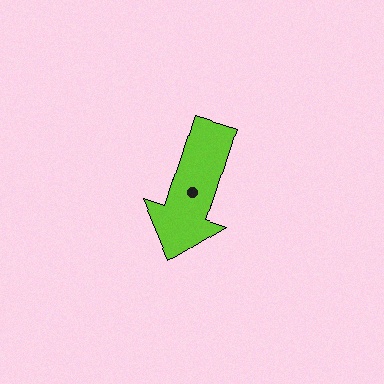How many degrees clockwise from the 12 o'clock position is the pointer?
Approximately 198 degrees.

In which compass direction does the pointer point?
South.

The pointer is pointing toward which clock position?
Roughly 7 o'clock.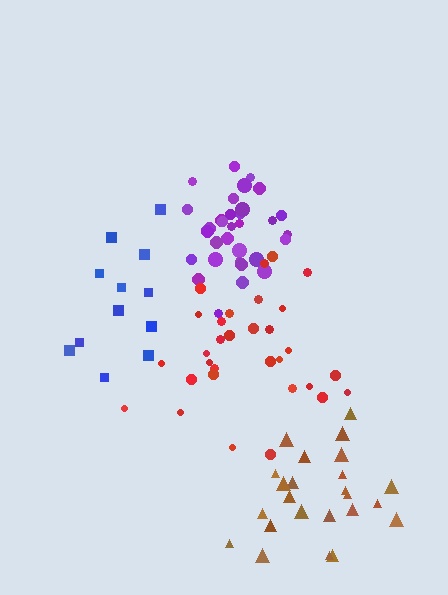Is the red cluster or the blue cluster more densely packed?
Red.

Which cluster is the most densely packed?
Purple.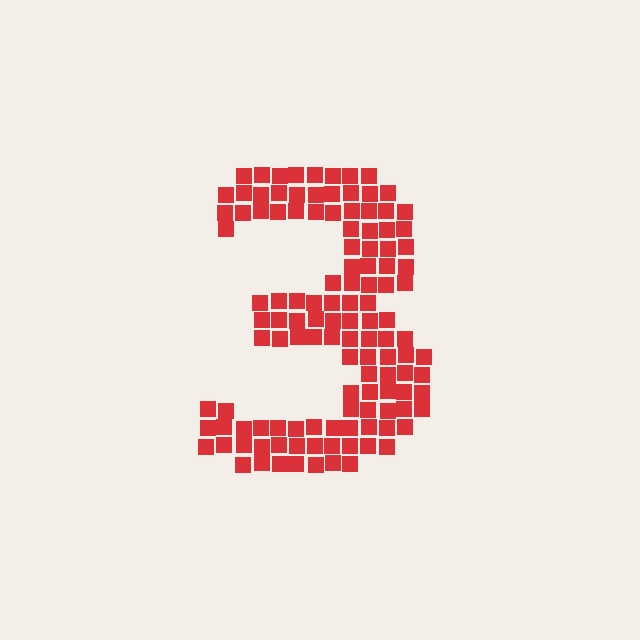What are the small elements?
The small elements are squares.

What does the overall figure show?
The overall figure shows the digit 3.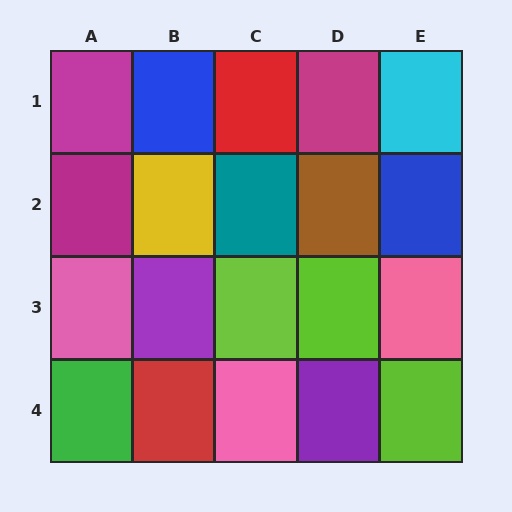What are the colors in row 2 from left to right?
Magenta, yellow, teal, brown, blue.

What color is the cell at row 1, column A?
Magenta.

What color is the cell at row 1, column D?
Magenta.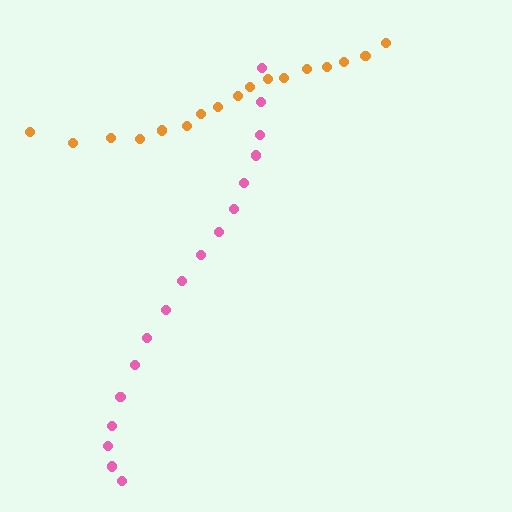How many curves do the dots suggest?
There are 2 distinct paths.